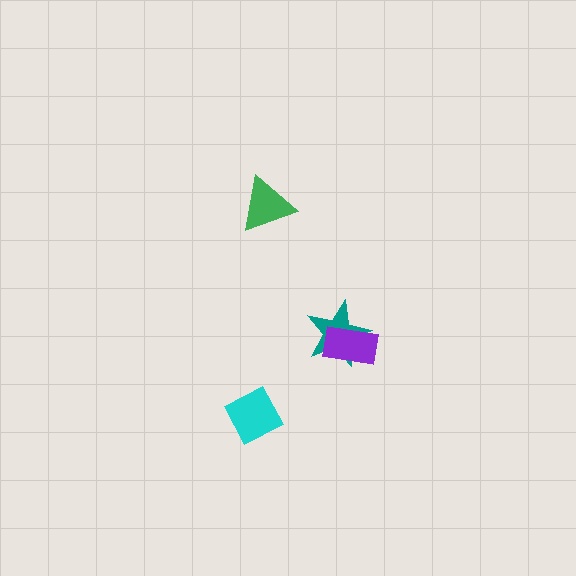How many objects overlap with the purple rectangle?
1 object overlaps with the purple rectangle.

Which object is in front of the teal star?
The purple rectangle is in front of the teal star.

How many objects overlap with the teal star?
1 object overlaps with the teal star.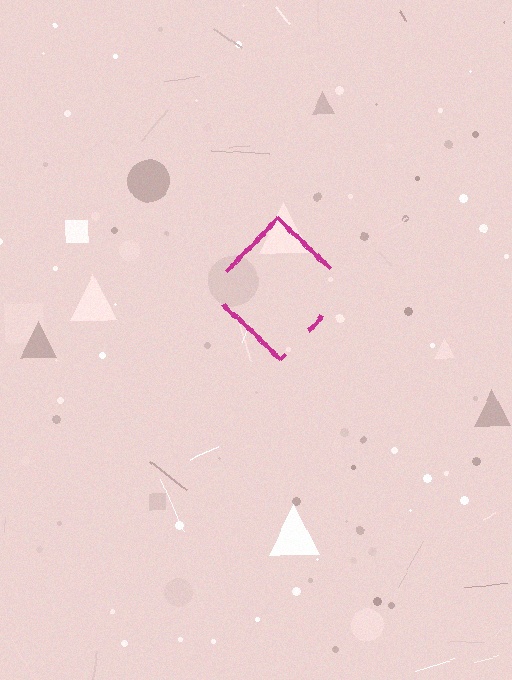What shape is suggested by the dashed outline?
The dashed outline suggests a diamond.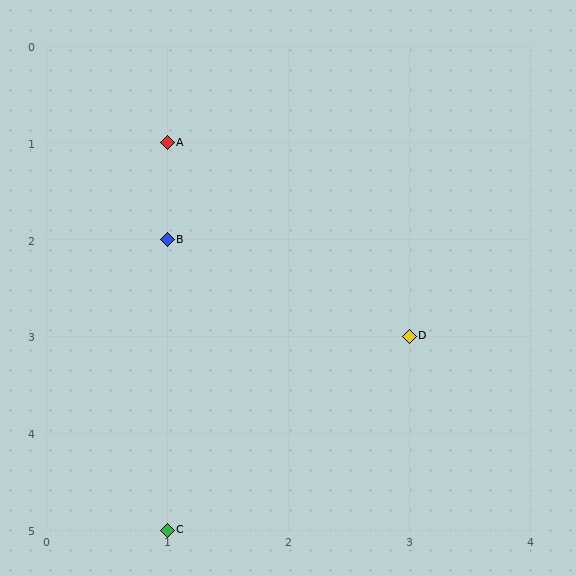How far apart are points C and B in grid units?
Points C and B are 3 rows apart.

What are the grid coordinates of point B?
Point B is at grid coordinates (1, 2).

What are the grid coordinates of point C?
Point C is at grid coordinates (1, 5).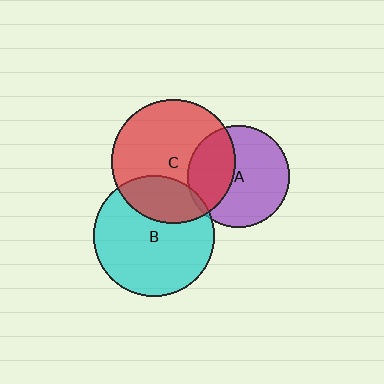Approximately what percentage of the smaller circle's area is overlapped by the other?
Approximately 35%.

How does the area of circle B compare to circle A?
Approximately 1.4 times.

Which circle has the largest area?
Circle C (red).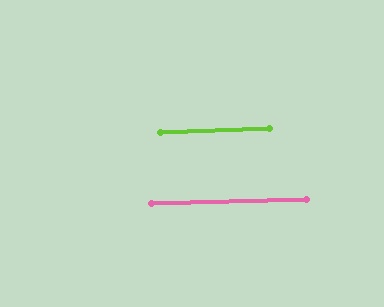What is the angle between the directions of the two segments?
Approximately 1 degree.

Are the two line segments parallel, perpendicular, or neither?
Parallel — their directions differ by only 1.0°.